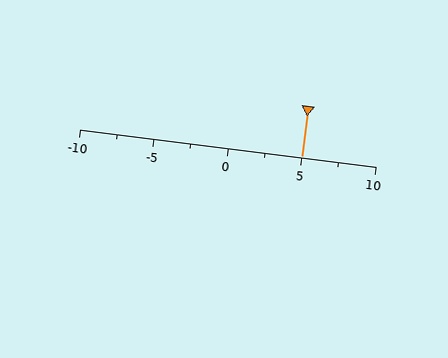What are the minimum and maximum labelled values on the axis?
The axis runs from -10 to 10.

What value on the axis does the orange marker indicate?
The marker indicates approximately 5.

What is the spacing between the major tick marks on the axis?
The major ticks are spaced 5 apart.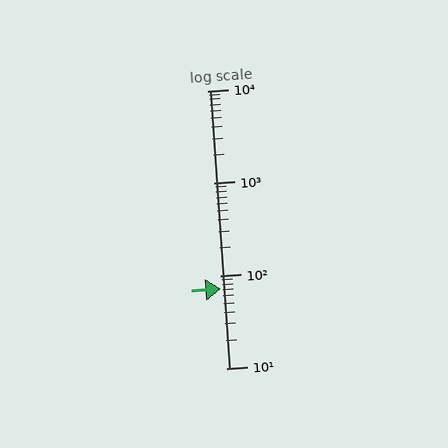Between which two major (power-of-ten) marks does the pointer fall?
The pointer is between 10 and 100.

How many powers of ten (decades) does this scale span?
The scale spans 3 decades, from 10 to 10000.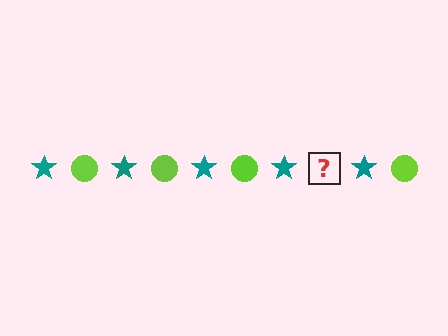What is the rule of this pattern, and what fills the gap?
The rule is that the pattern alternates between teal star and lime circle. The gap should be filled with a lime circle.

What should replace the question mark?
The question mark should be replaced with a lime circle.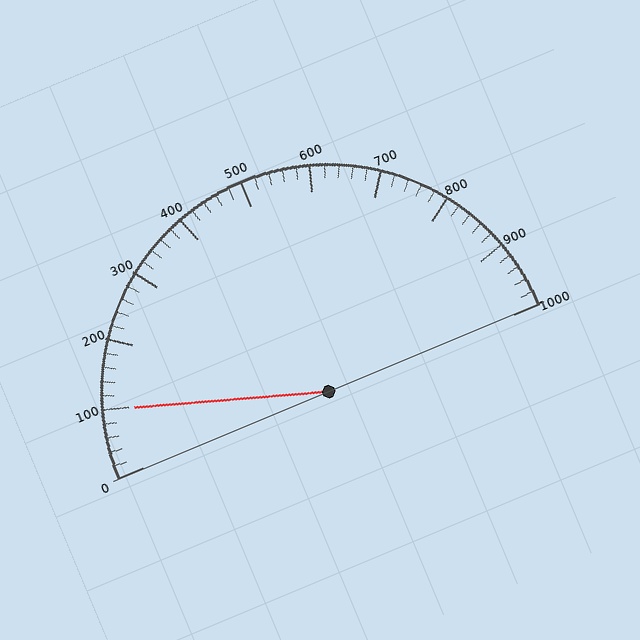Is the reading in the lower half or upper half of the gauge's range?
The reading is in the lower half of the range (0 to 1000).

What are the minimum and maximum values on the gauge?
The gauge ranges from 0 to 1000.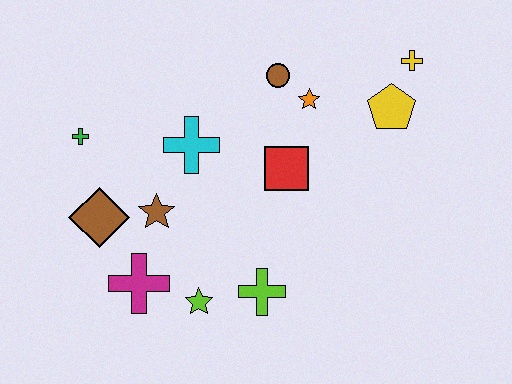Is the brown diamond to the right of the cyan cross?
No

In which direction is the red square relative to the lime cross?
The red square is above the lime cross.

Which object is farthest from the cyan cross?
The yellow cross is farthest from the cyan cross.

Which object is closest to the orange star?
The brown circle is closest to the orange star.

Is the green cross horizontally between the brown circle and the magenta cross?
No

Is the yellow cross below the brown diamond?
No